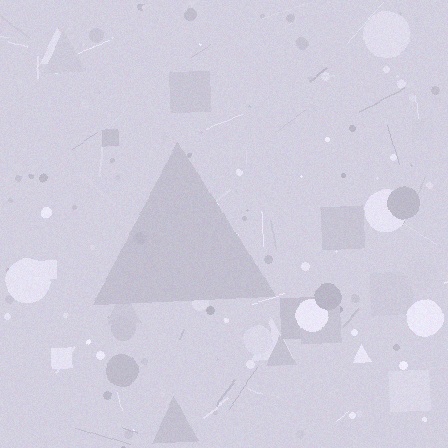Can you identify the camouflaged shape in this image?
The camouflaged shape is a triangle.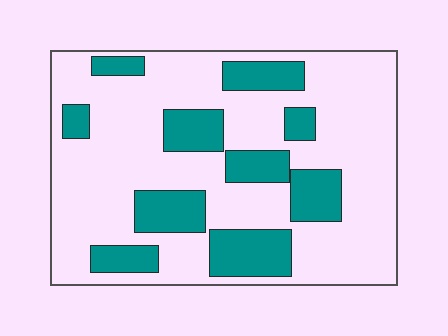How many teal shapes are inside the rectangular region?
10.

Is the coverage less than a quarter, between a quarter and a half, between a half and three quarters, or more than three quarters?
Between a quarter and a half.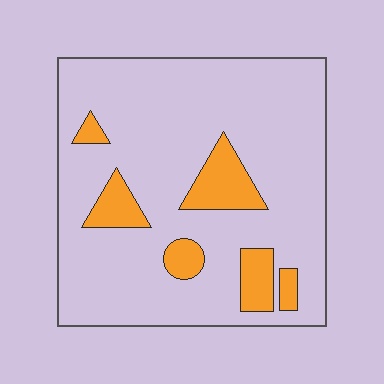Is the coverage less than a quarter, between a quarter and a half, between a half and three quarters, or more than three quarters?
Less than a quarter.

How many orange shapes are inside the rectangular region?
6.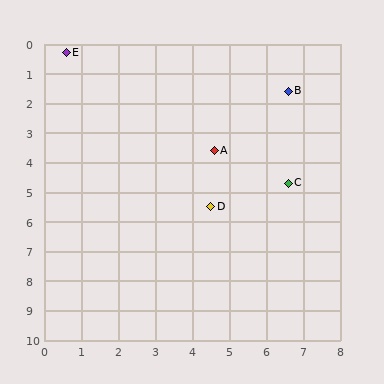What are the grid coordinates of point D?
Point D is at approximately (4.5, 5.5).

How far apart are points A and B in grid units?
Points A and B are about 2.8 grid units apart.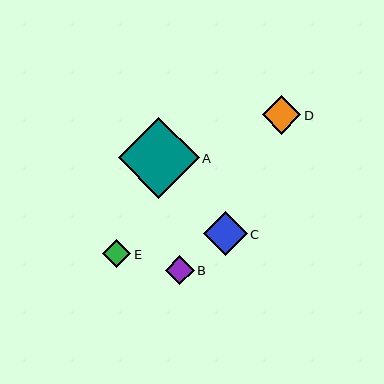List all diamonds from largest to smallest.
From largest to smallest: A, C, D, B, E.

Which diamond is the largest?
Diamond A is the largest with a size of approximately 81 pixels.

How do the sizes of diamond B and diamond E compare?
Diamond B and diamond E are approximately the same size.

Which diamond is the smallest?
Diamond E is the smallest with a size of approximately 28 pixels.